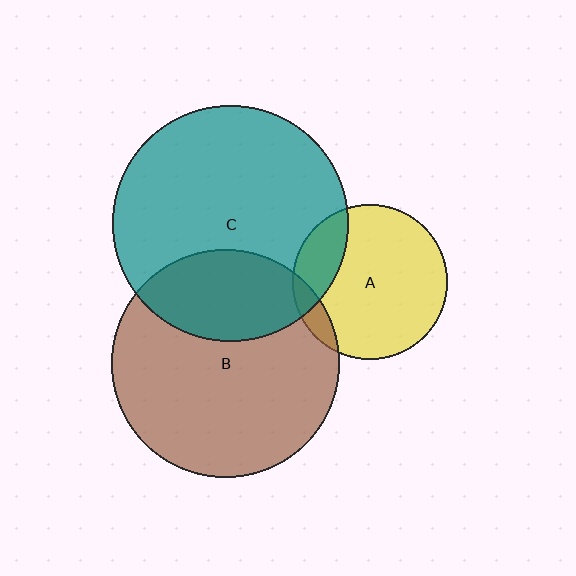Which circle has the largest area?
Circle C (teal).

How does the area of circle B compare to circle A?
Approximately 2.2 times.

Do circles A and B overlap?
Yes.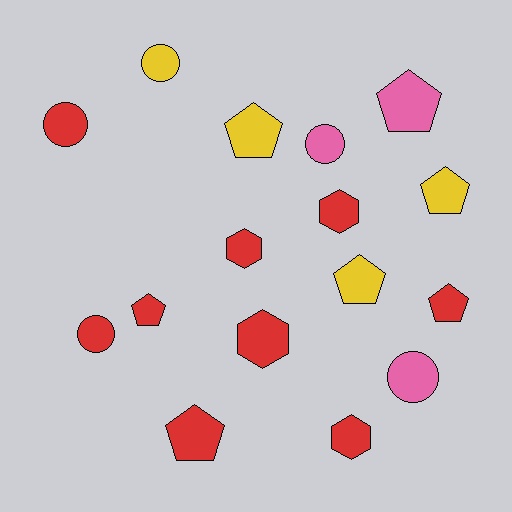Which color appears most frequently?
Red, with 9 objects.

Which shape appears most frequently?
Pentagon, with 7 objects.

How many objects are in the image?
There are 16 objects.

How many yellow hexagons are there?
There are no yellow hexagons.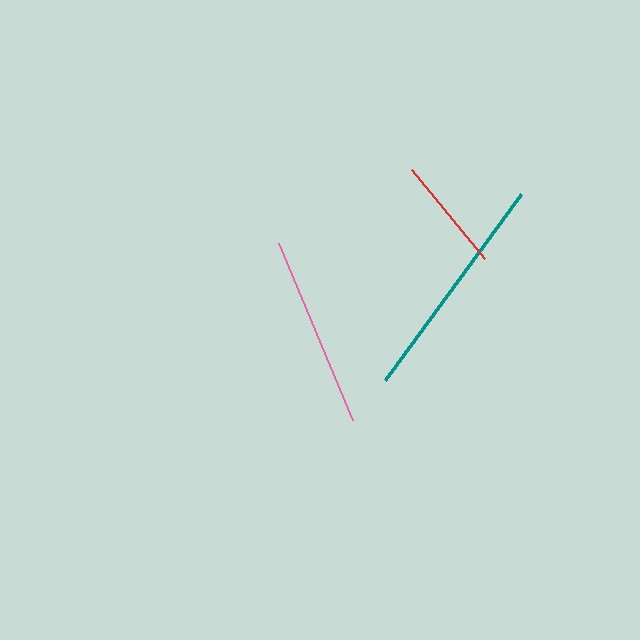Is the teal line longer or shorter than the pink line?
The teal line is longer than the pink line.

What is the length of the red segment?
The red segment is approximately 115 pixels long.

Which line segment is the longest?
The teal line is the longest at approximately 230 pixels.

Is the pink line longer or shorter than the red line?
The pink line is longer than the red line.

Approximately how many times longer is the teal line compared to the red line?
The teal line is approximately 2.0 times the length of the red line.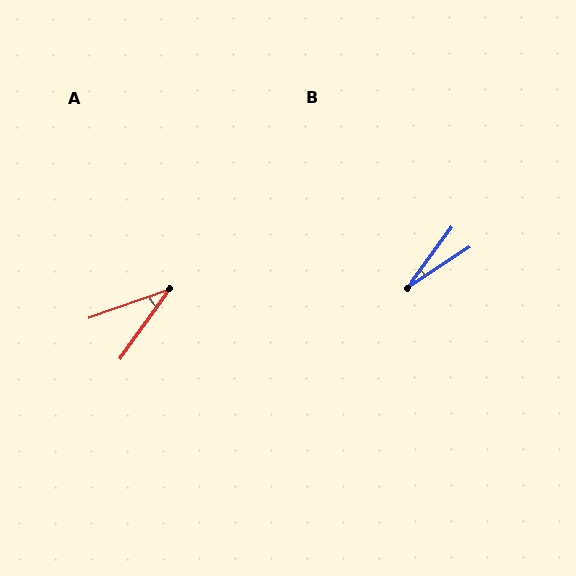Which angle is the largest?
A, at approximately 35 degrees.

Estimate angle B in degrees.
Approximately 21 degrees.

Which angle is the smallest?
B, at approximately 21 degrees.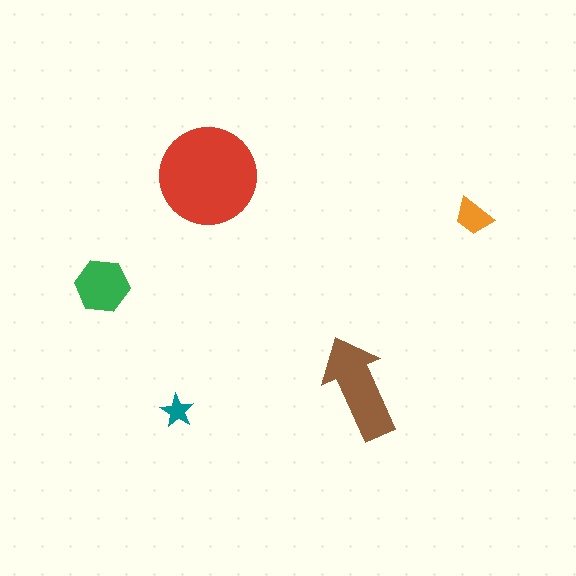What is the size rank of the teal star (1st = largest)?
5th.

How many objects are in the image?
There are 5 objects in the image.